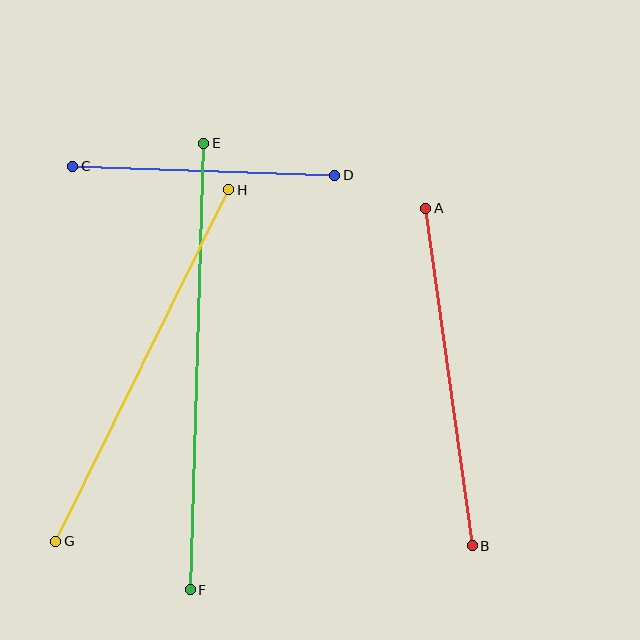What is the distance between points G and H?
The distance is approximately 392 pixels.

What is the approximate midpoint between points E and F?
The midpoint is at approximately (197, 367) pixels.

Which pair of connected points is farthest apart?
Points E and F are farthest apart.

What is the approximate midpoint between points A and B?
The midpoint is at approximately (449, 377) pixels.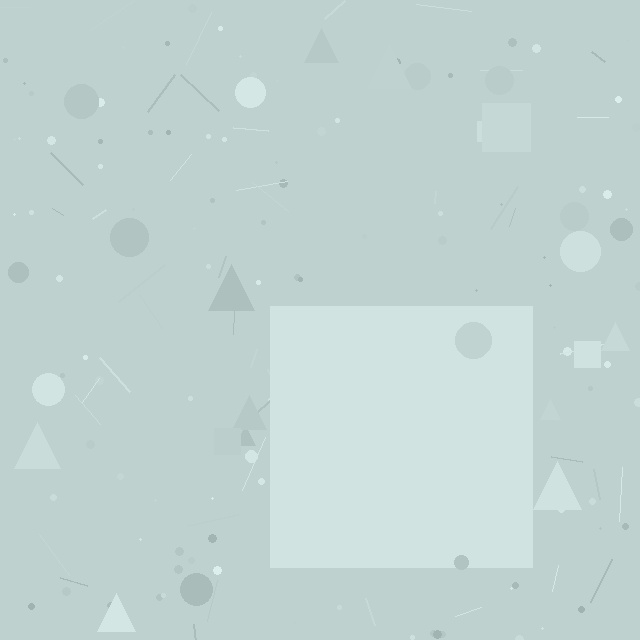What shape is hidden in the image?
A square is hidden in the image.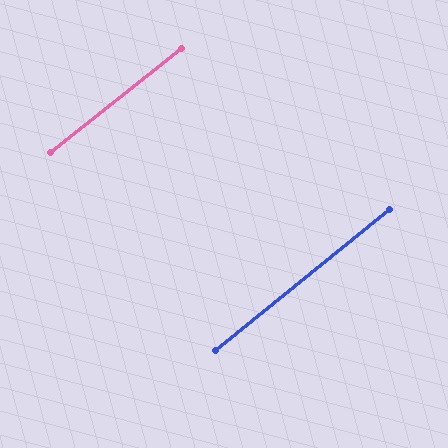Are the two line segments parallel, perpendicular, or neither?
Parallel — their directions differ by only 0.7°.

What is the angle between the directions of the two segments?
Approximately 1 degree.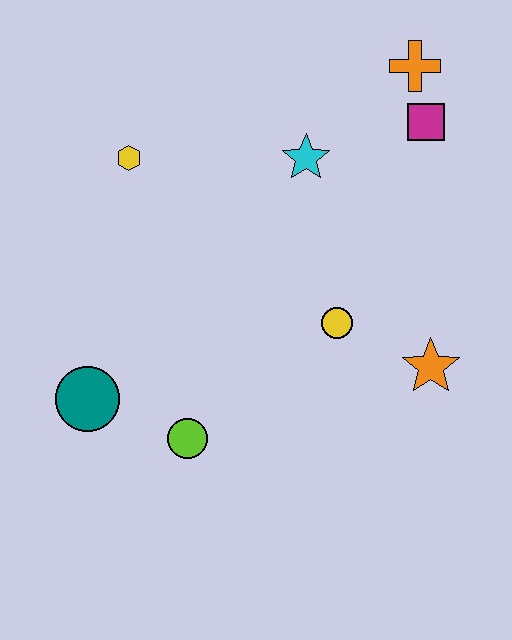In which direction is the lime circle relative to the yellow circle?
The lime circle is to the left of the yellow circle.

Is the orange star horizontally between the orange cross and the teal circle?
No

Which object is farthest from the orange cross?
The teal circle is farthest from the orange cross.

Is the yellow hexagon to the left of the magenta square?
Yes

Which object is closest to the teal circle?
The lime circle is closest to the teal circle.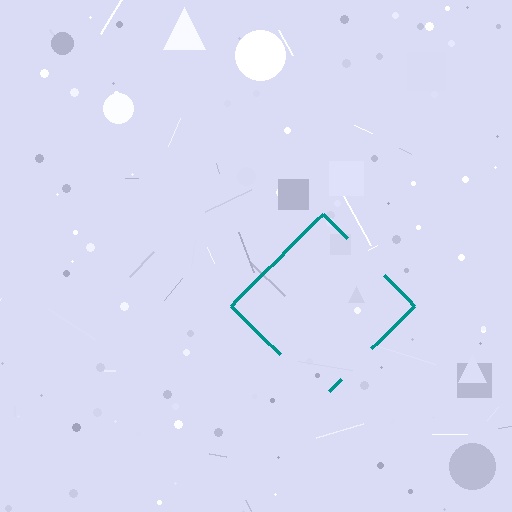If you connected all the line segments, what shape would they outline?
They would outline a diamond.